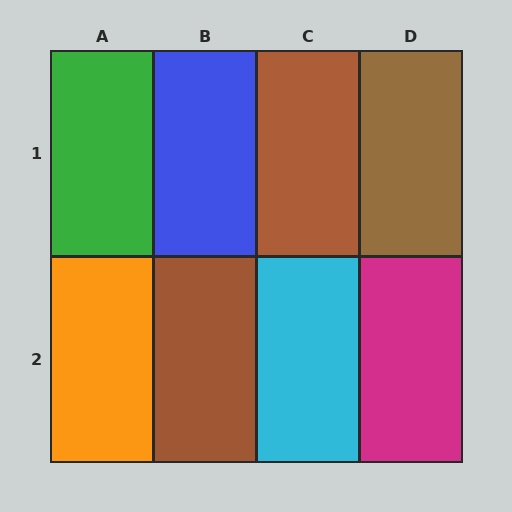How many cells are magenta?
1 cell is magenta.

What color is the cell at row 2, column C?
Cyan.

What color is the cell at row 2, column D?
Magenta.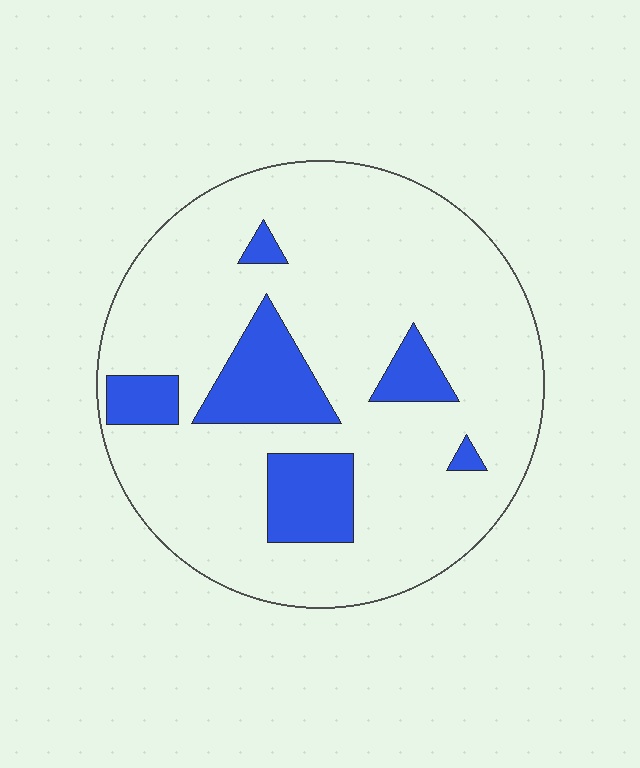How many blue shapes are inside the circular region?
6.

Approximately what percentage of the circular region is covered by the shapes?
Approximately 15%.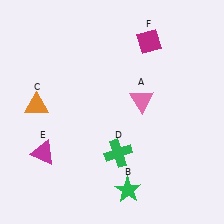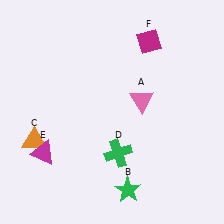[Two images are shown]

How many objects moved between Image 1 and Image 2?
1 object moved between the two images.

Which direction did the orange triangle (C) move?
The orange triangle (C) moved down.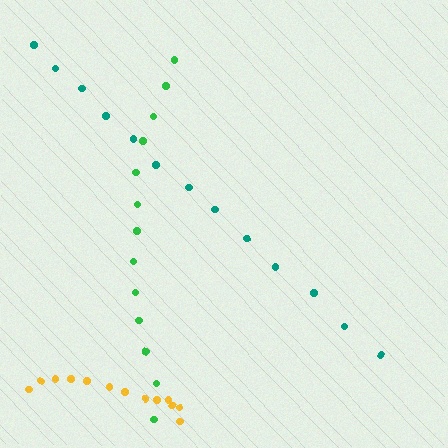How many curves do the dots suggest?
There are 3 distinct paths.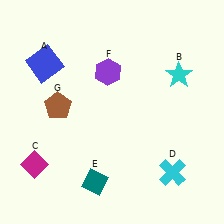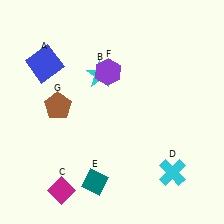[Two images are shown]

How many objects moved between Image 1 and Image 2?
2 objects moved between the two images.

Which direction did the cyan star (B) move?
The cyan star (B) moved left.